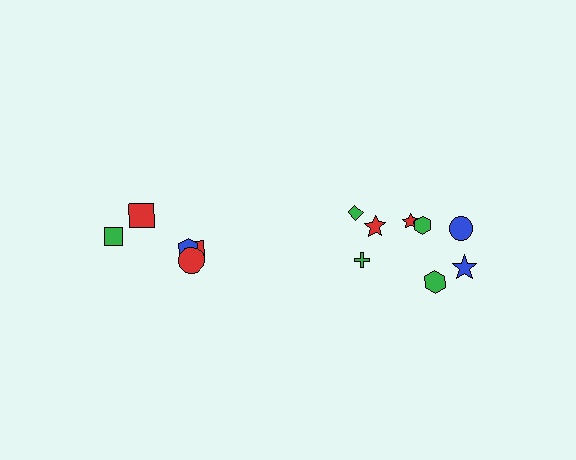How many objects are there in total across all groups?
There are 13 objects.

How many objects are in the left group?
There are 5 objects.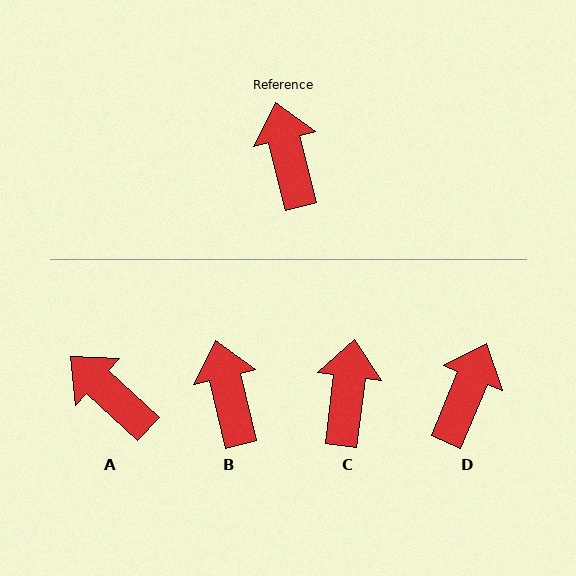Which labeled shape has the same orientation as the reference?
B.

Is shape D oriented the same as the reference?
No, it is off by about 36 degrees.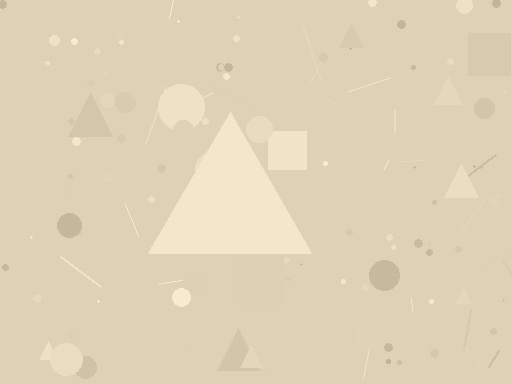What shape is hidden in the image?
A triangle is hidden in the image.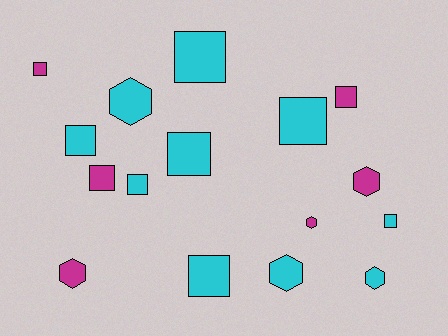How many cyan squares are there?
There are 7 cyan squares.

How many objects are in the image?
There are 16 objects.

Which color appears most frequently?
Cyan, with 10 objects.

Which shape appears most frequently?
Square, with 10 objects.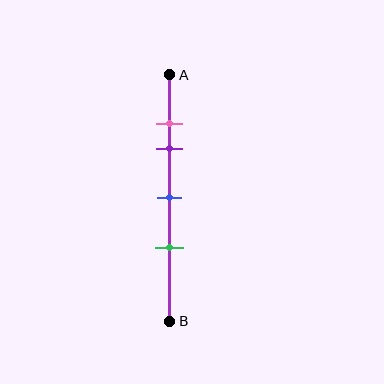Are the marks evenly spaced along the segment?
No, the marks are not evenly spaced.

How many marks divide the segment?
There are 4 marks dividing the segment.